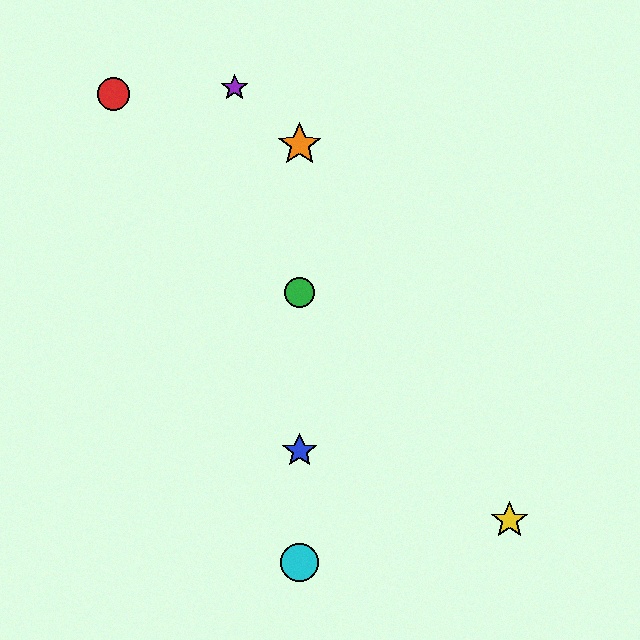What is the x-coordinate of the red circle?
The red circle is at x≈113.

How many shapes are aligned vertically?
4 shapes (the blue star, the green circle, the orange star, the cyan circle) are aligned vertically.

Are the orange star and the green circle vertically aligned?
Yes, both are at x≈300.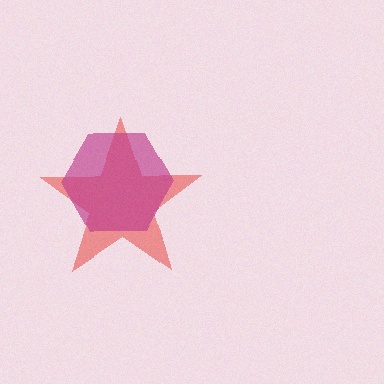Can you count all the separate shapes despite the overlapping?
Yes, there are 2 separate shapes.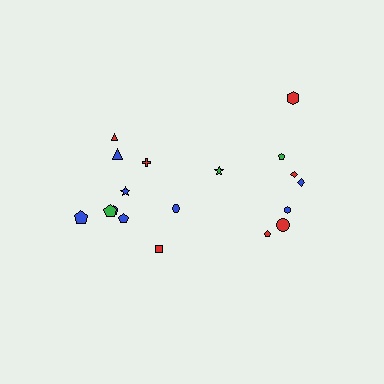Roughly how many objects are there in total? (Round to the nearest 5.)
Roughly 20 objects in total.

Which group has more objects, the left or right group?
The left group.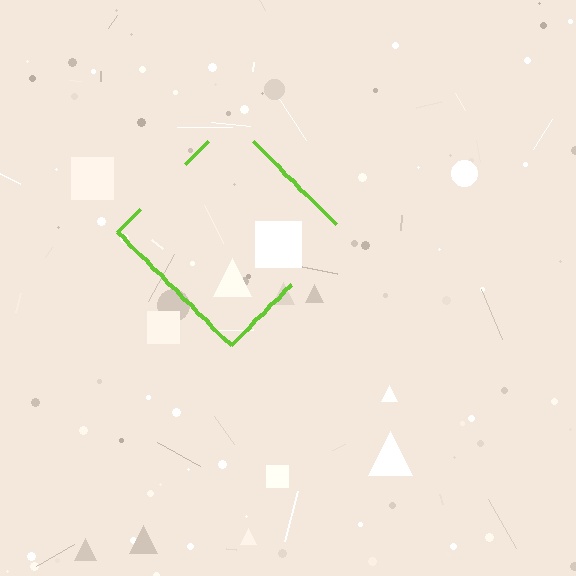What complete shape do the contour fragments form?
The contour fragments form a diamond.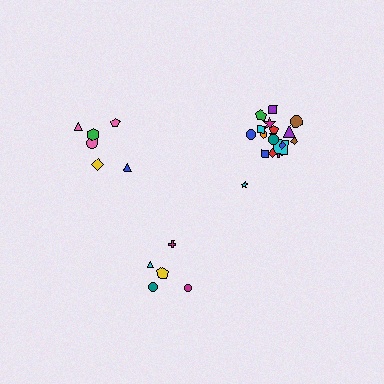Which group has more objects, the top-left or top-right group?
The top-right group.